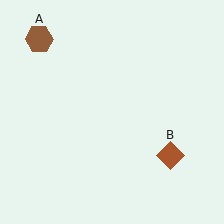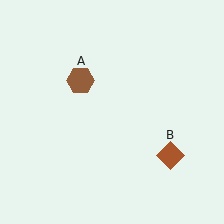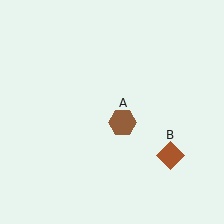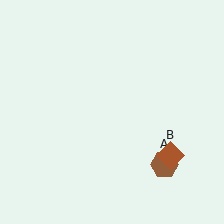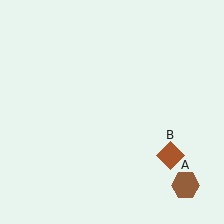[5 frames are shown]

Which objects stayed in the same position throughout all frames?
Brown diamond (object B) remained stationary.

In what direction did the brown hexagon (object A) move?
The brown hexagon (object A) moved down and to the right.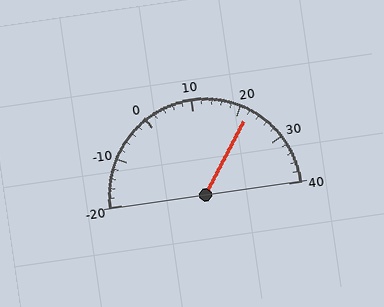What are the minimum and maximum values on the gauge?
The gauge ranges from -20 to 40.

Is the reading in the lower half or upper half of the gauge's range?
The reading is in the upper half of the range (-20 to 40).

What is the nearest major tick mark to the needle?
The nearest major tick mark is 20.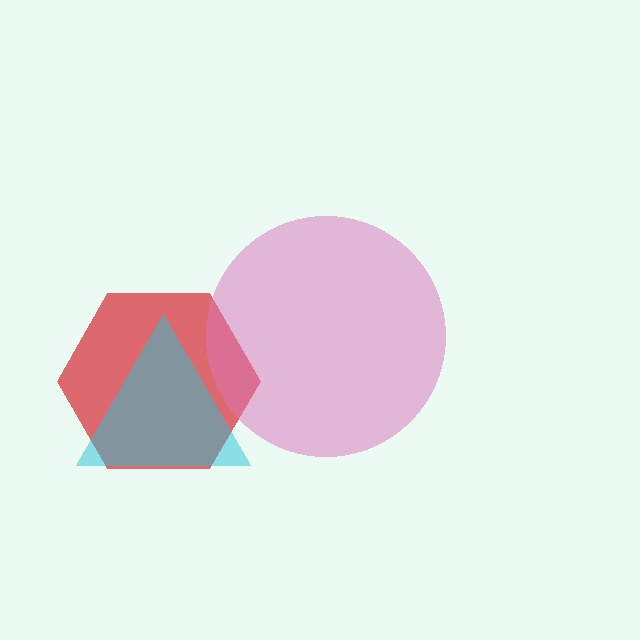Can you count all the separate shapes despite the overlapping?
Yes, there are 3 separate shapes.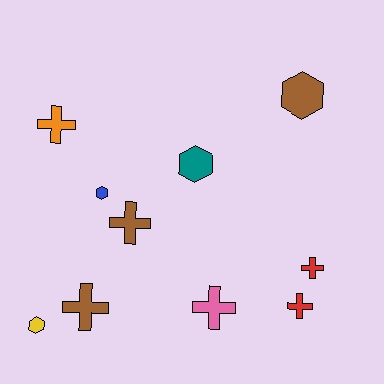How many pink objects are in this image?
There is 1 pink object.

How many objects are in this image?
There are 10 objects.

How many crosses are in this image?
There are 6 crosses.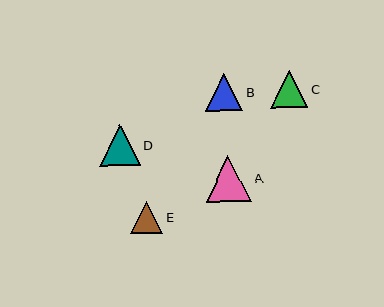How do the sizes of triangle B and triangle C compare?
Triangle B and triangle C are approximately the same size.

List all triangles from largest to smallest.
From largest to smallest: A, D, B, C, E.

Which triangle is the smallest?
Triangle E is the smallest with a size of approximately 32 pixels.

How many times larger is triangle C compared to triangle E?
Triangle C is approximately 1.1 times the size of triangle E.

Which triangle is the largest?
Triangle A is the largest with a size of approximately 46 pixels.